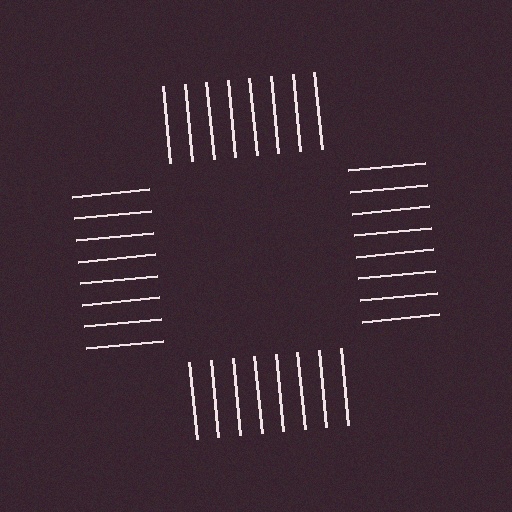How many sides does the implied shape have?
4 sides — the line-ends trace a square.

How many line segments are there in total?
32 — 8 along each of the 4 edges.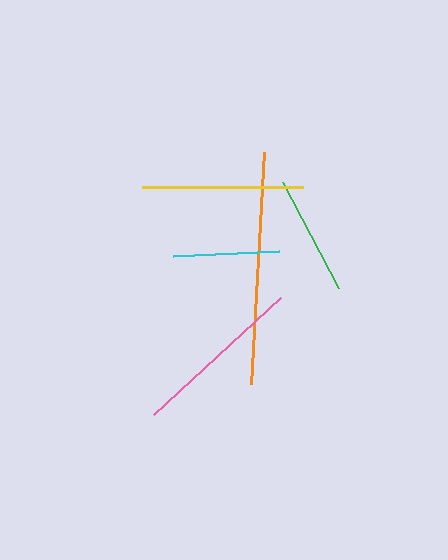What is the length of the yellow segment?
The yellow segment is approximately 160 pixels long.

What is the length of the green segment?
The green segment is approximately 119 pixels long.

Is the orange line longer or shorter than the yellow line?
The orange line is longer than the yellow line.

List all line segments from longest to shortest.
From longest to shortest: orange, pink, yellow, green, cyan.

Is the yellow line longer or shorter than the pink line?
The pink line is longer than the yellow line.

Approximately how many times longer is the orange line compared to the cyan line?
The orange line is approximately 2.2 times the length of the cyan line.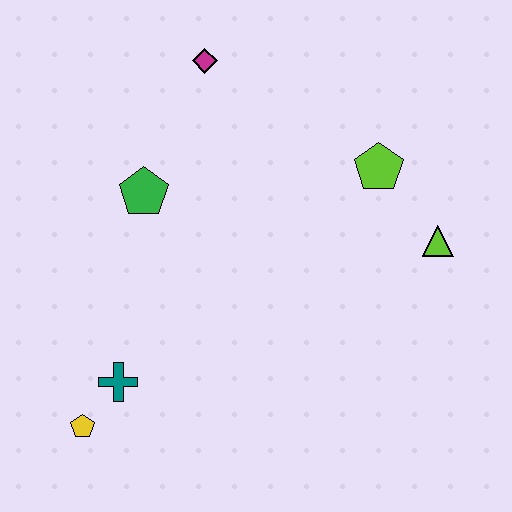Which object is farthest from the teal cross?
The lime triangle is farthest from the teal cross.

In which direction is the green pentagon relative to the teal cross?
The green pentagon is above the teal cross.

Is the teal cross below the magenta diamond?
Yes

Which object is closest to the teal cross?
The yellow pentagon is closest to the teal cross.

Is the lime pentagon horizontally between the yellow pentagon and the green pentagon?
No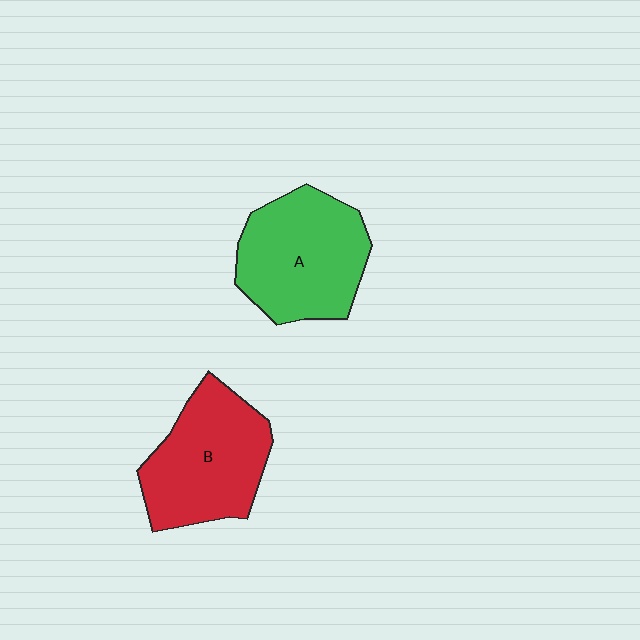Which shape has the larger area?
Shape A (green).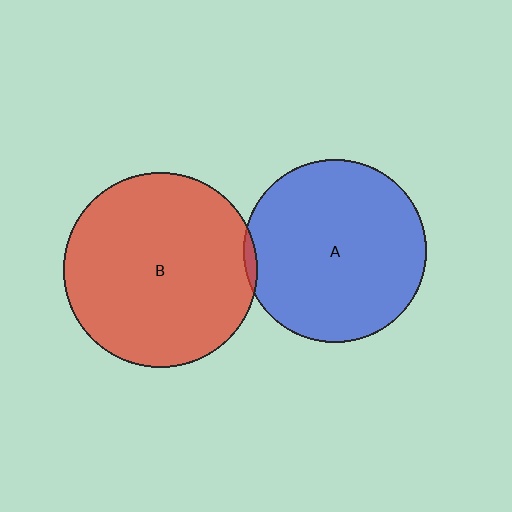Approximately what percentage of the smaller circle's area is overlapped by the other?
Approximately 5%.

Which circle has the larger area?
Circle B (red).